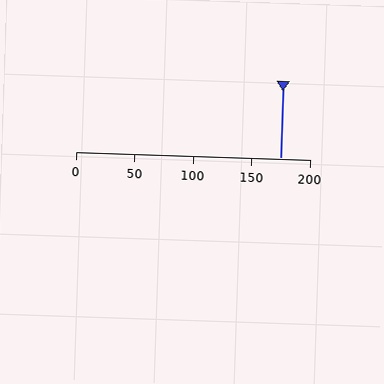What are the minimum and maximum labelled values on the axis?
The axis runs from 0 to 200.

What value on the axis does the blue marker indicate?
The marker indicates approximately 175.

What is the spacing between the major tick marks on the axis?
The major ticks are spaced 50 apart.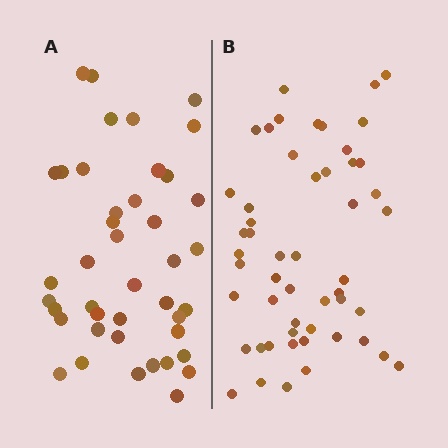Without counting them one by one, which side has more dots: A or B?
Region B (the right region) has more dots.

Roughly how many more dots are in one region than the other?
Region B has roughly 10 or so more dots than region A.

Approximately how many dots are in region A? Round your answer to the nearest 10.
About 40 dots. (The exact count is 42, which rounds to 40.)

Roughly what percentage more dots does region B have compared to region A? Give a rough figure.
About 25% more.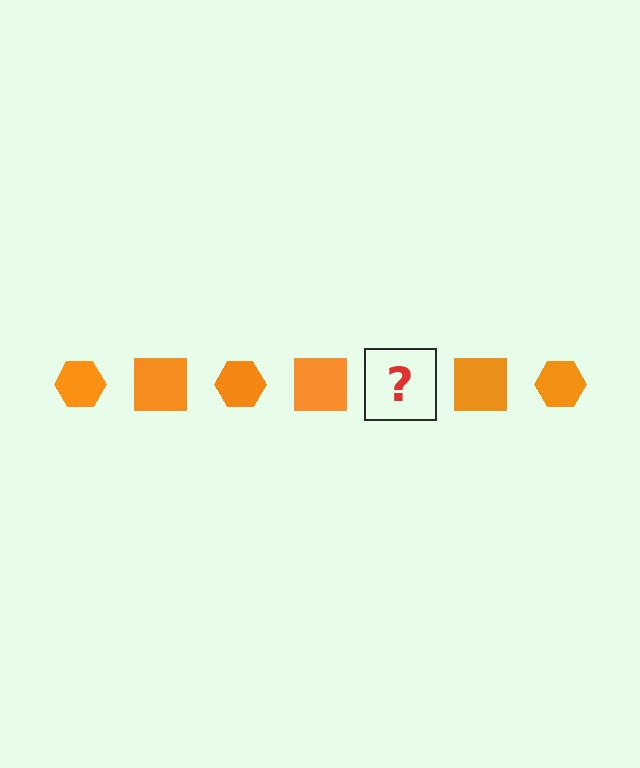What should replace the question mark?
The question mark should be replaced with an orange hexagon.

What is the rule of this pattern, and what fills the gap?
The rule is that the pattern cycles through hexagon, square shapes in orange. The gap should be filled with an orange hexagon.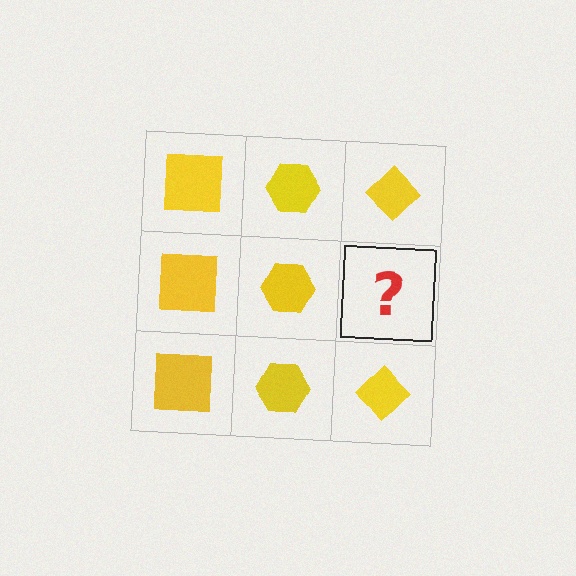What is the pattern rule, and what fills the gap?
The rule is that each column has a consistent shape. The gap should be filled with a yellow diamond.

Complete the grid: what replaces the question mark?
The question mark should be replaced with a yellow diamond.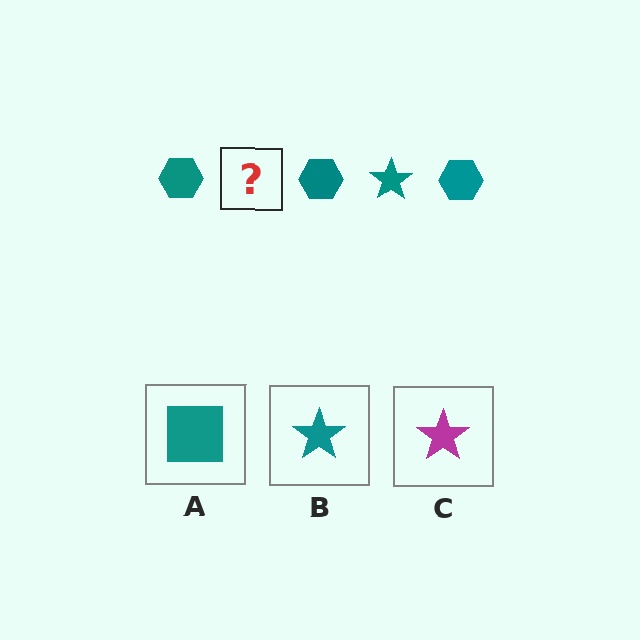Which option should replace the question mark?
Option B.